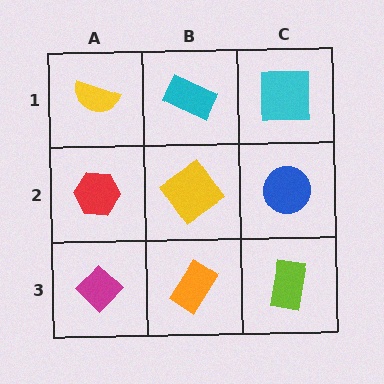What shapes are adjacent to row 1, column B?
A yellow diamond (row 2, column B), a yellow semicircle (row 1, column A), a cyan square (row 1, column C).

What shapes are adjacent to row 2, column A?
A yellow semicircle (row 1, column A), a magenta diamond (row 3, column A), a yellow diamond (row 2, column B).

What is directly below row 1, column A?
A red hexagon.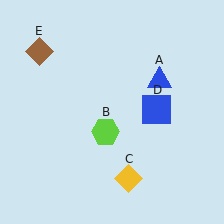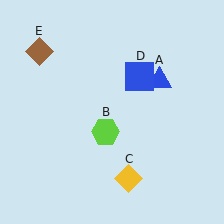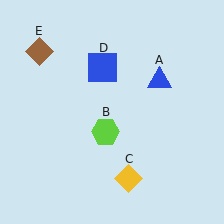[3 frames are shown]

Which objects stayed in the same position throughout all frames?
Blue triangle (object A) and lime hexagon (object B) and yellow diamond (object C) and brown diamond (object E) remained stationary.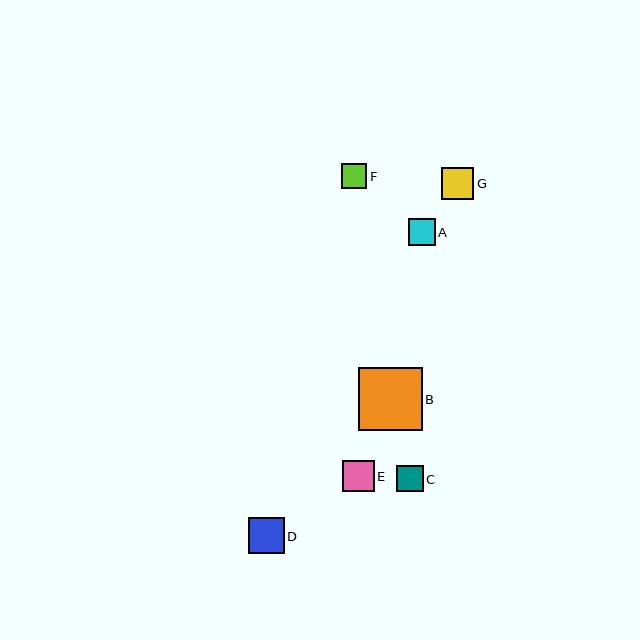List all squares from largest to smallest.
From largest to smallest: B, D, G, E, A, C, F.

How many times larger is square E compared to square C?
Square E is approximately 1.2 times the size of square C.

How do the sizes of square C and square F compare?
Square C and square F are approximately the same size.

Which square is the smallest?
Square F is the smallest with a size of approximately 25 pixels.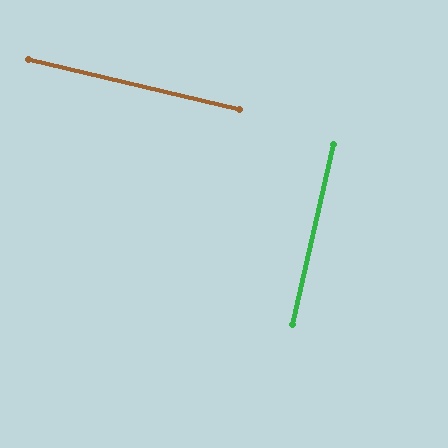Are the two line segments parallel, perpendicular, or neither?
Perpendicular — they meet at approximately 90°.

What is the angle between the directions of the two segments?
Approximately 90 degrees.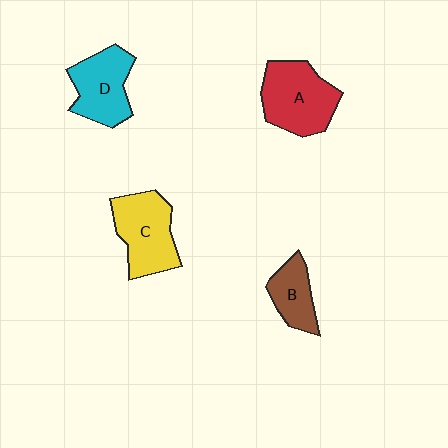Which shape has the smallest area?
Shape B (brown).